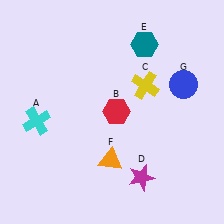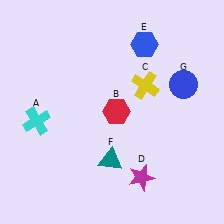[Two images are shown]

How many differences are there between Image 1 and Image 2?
There are 2 differences between the two images.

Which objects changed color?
E changed from teal to blue. F changed from orange to teal.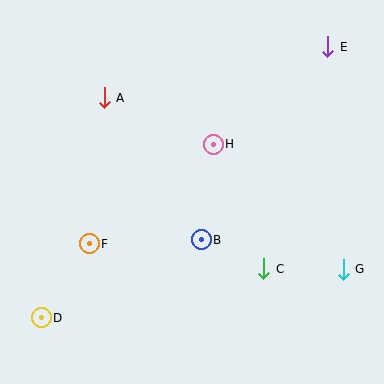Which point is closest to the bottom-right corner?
Point G is closest to the bottom-right corner.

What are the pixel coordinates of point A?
Point A is at (104, 98).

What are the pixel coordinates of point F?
Point F is at (89, 244).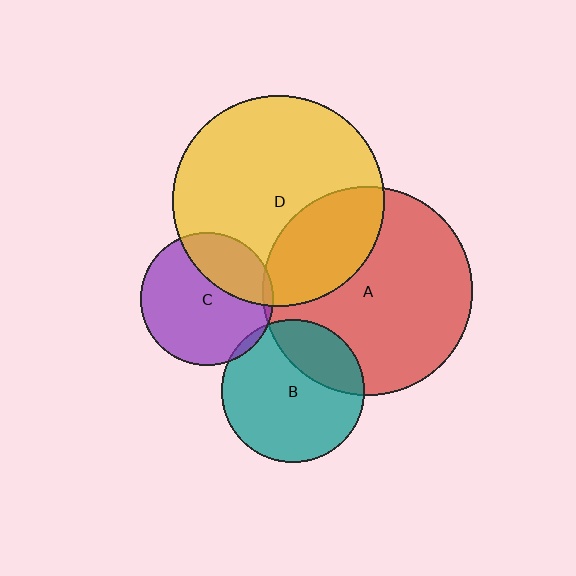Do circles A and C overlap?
Yes.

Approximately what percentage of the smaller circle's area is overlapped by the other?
Approximately 5%.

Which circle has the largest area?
Circle D (yellow).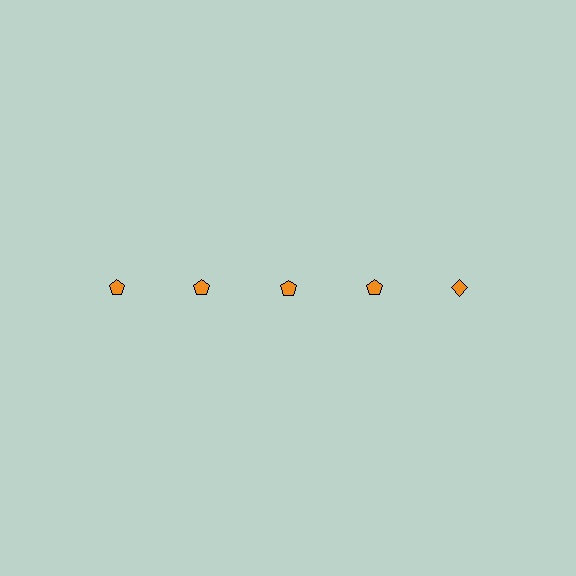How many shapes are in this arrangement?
There are 5 shapes arranged in a grid pattern.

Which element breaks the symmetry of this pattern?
The orange diamond in the top row, rightmost column breaks the symmetry. All other shapes are orange pentagons.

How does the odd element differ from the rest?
It has a different shape: diamond instead of pentagon.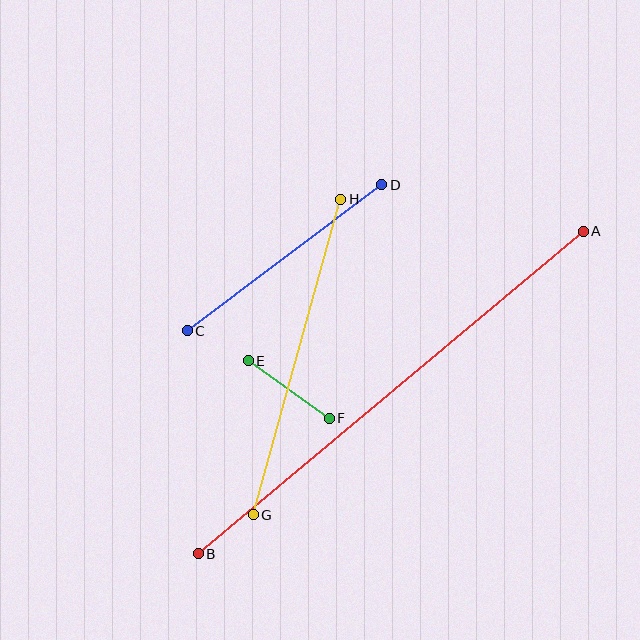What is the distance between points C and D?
The distance is approximately 243 pixels.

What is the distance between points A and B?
The distance is approximately 502 pixels.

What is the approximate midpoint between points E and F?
The midpoint is at approximately (289, 389) pixels.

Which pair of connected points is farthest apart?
Points A and B are farthest apart.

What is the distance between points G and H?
The distance is approximately 327 pixels.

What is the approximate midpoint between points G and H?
The midpoint is at approximately (297, 357) pixels.